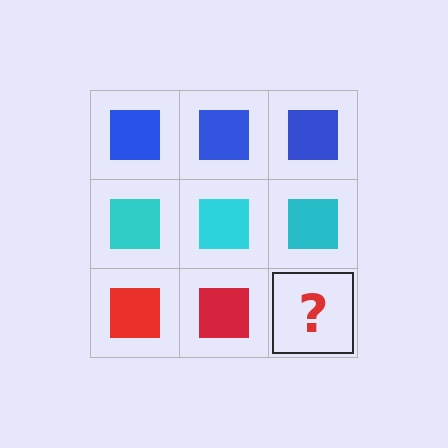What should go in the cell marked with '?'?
The missing cell should contain a red square.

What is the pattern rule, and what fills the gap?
The rule is that each row has a consistent color. The gap should be filled with a red square.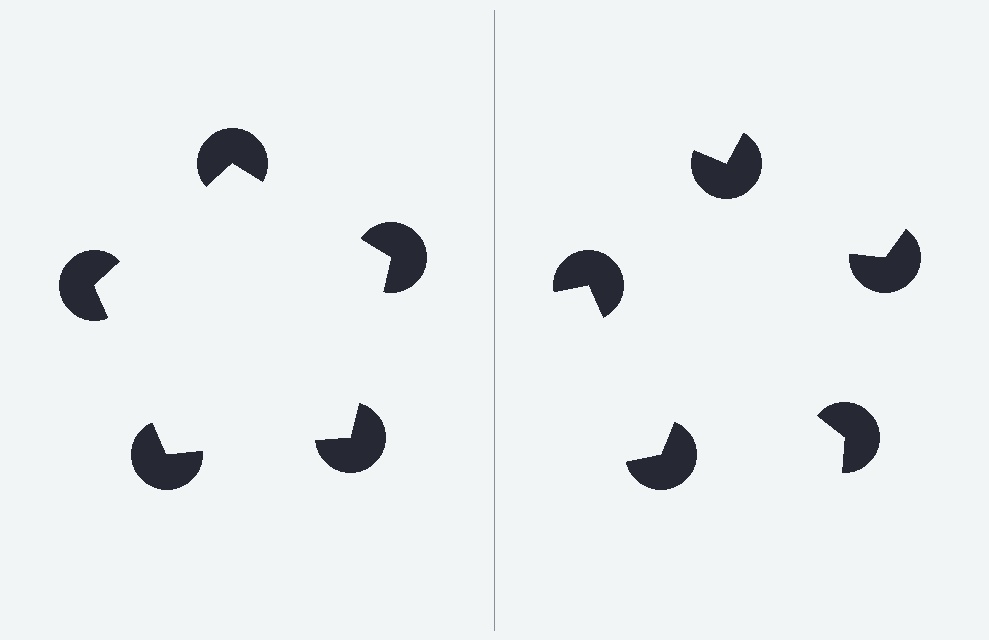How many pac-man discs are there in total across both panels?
10 — 5 on each side.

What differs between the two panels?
The pac-man discs are positioned identically on both sides; only the wedge orientations differ. On the left they align to a pentagon; on the right they are misaligned.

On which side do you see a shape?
An illusory pentagon appears on the left side. On the right side the wedge cuts are rotated, so no coherent shape forms.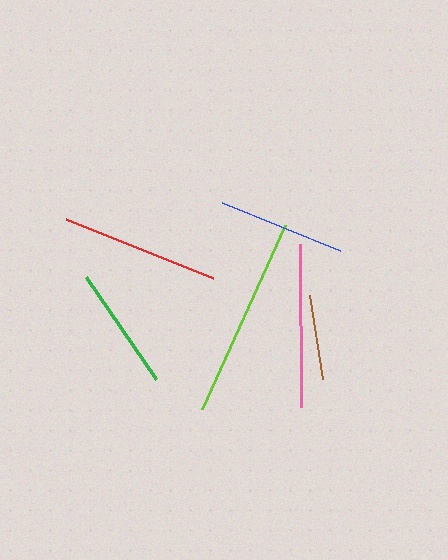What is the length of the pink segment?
The pink segment is approximately 163 pixels long.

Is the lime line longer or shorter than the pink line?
The lime line is longer than the pink line.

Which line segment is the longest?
The lime line is the longest at approximately 202 pixels.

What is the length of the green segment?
The green segment is approximately 124 pixels long.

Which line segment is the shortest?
The brown line is the shortest at approximately 85 pixels.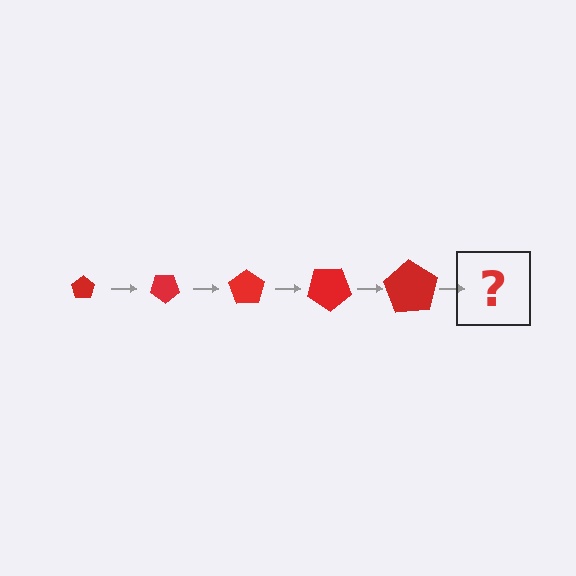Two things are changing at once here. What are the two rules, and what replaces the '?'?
The two rules are that the pentagon grows larger each step and it rotates 35 degrees each step. The '?' should be a pentagon, larger than the previous one and rotated 175 degrees from the start.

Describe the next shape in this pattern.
It should be a pentagon, larger than the previous one and rotated 175 degrees from the start.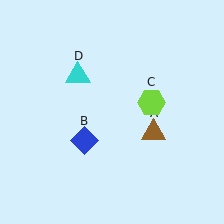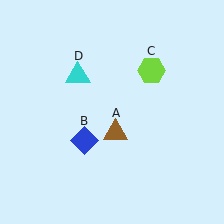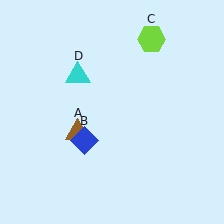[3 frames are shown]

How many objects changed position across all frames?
2 objects changed position: brown triangle (object A), lime hexagon (object C).